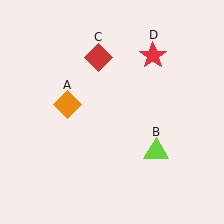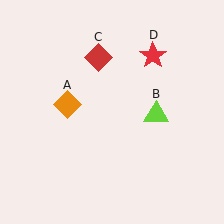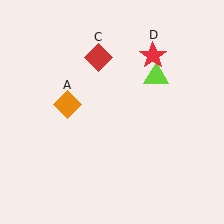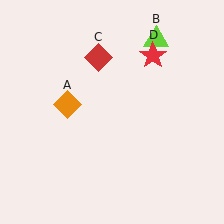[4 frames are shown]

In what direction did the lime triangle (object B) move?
The lime triangle (object B) moved up.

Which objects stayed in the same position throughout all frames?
Orange diamond (object A) and red diamond (object C) and red star (object D) remained stationary.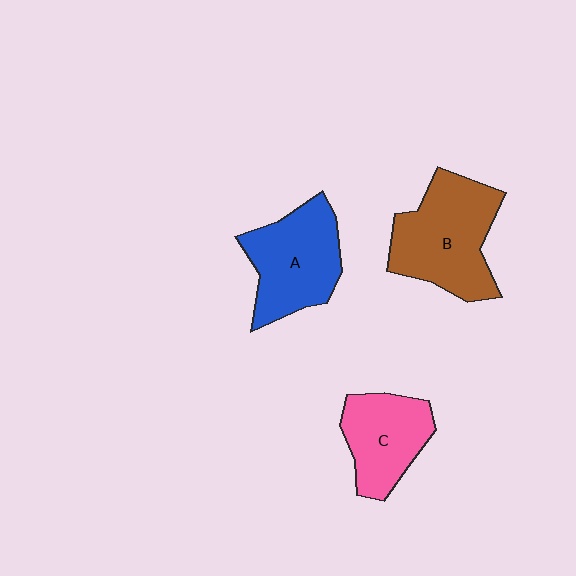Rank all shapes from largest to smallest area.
From largest to smallest: B (brown), A (blue), C (pink).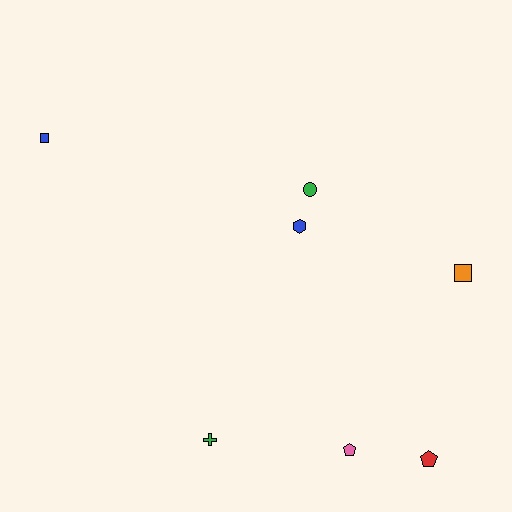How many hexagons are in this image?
There is 1 hexagon.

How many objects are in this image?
There are 7 objects.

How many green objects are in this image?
There are 2 green objects.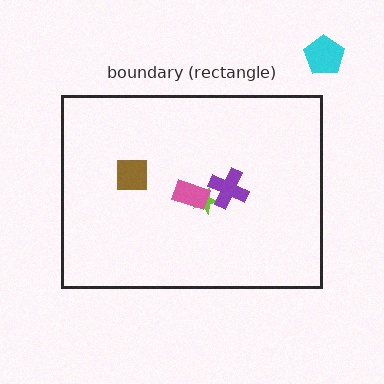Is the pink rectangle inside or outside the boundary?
Inside.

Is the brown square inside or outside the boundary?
Inside.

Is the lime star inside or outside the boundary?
Inside.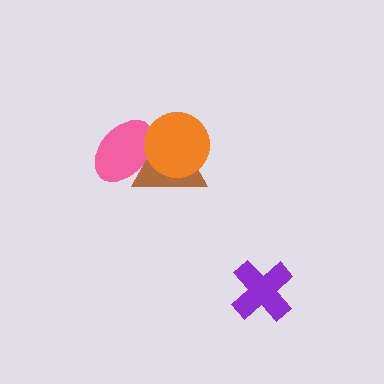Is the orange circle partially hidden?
No, no other shape covers it.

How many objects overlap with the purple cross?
0 objects overlap with the purple cross.